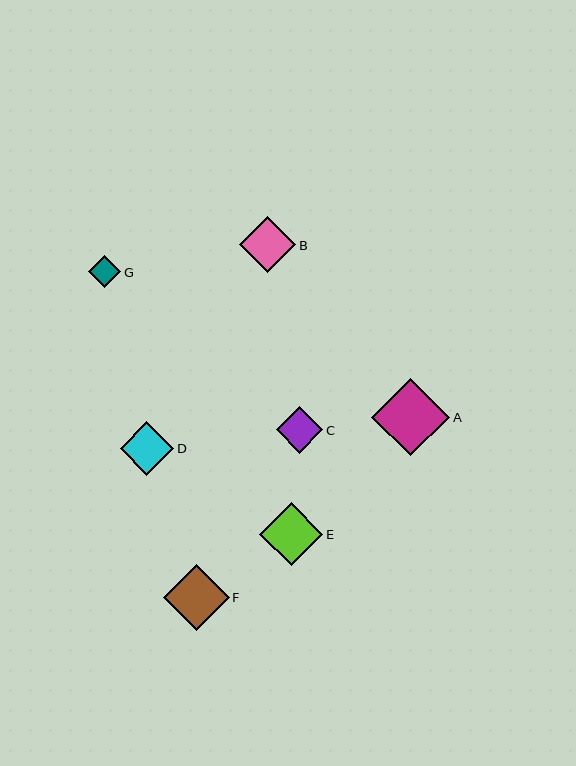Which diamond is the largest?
Diamond A is the largest with a size of approximately 78 pixels.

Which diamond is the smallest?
Diamond G is the smallest with a size of approximately 32 pixels.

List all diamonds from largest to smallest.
From largest to smallest: A, F, E, B, D, C, G.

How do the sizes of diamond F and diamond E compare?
Diamond F and diamond E are approximately the same size.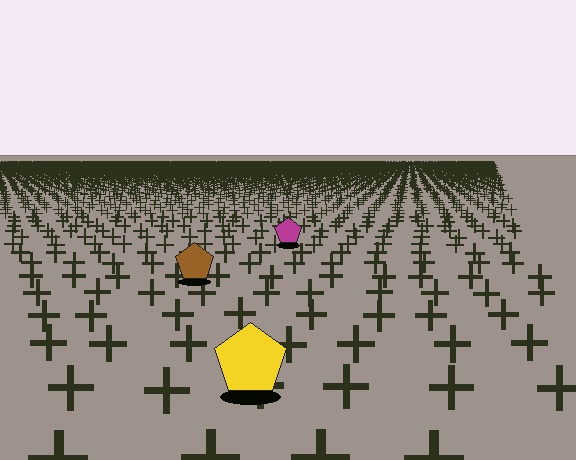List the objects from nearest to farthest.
From nearest to farthest: the yellow pentagon, the brown pentagon, the magenta pentagon.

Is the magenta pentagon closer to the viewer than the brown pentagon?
No. The brown pentagon is closer — you can tell from the texture gradient: the ground texture is coarser near it.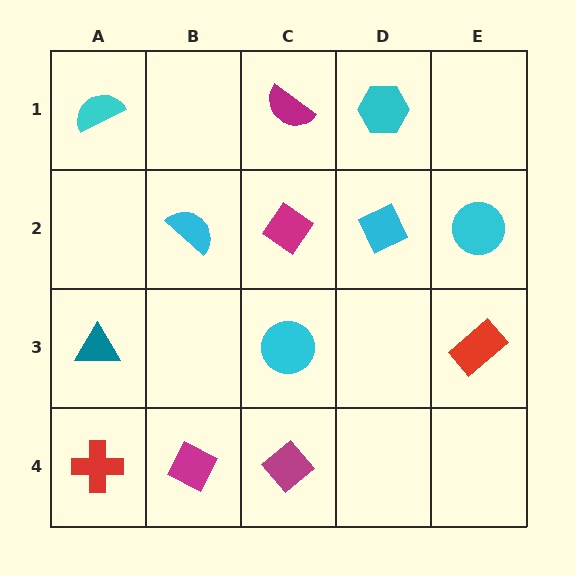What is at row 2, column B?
A cyan semicircle.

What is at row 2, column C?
A magenta diamond.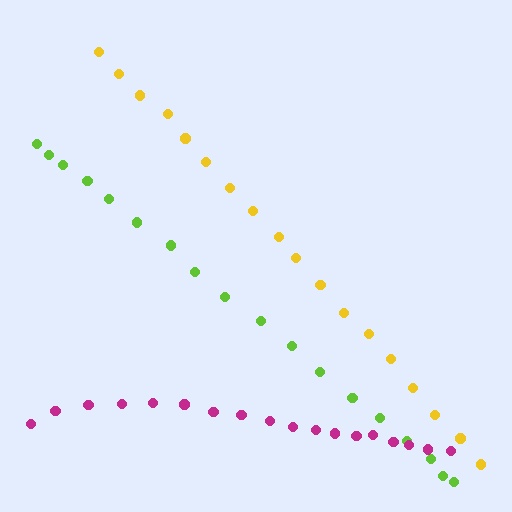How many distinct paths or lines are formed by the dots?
There are 3 distinct paths.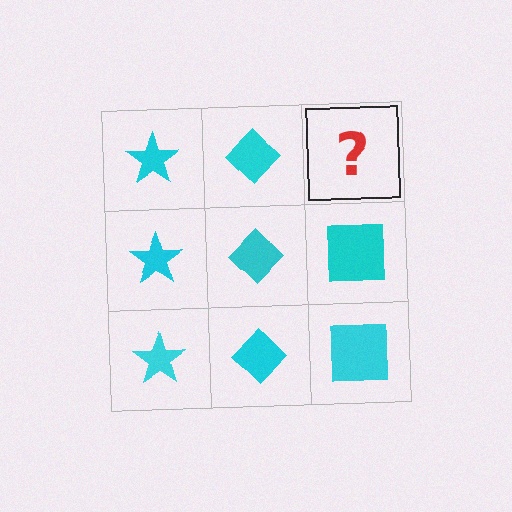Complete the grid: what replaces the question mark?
The question mark should be replaced with a cyan square.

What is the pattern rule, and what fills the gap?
The rule is that each column has a consistent shape. The gap should be filled with a cyan square.